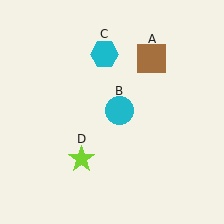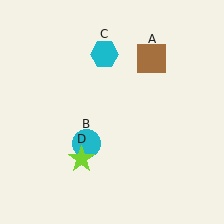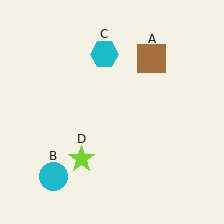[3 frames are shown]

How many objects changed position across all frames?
1 object changed position: cyan circle (object B).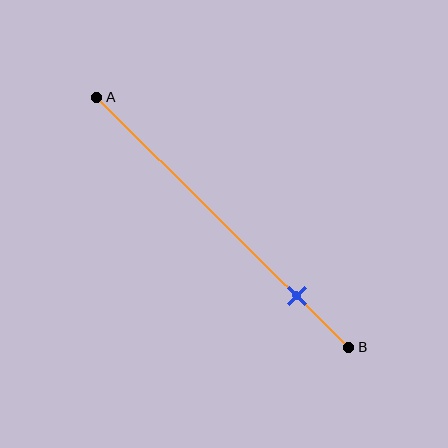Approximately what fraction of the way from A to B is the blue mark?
The blue mark is approximately 80% of the way from A to B.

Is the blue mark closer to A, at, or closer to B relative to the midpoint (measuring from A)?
The blue mark is closer to point B than the midpoint of segment AB.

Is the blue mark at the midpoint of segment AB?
No, the mark is at about 80% from A, not at the 50% midpoint.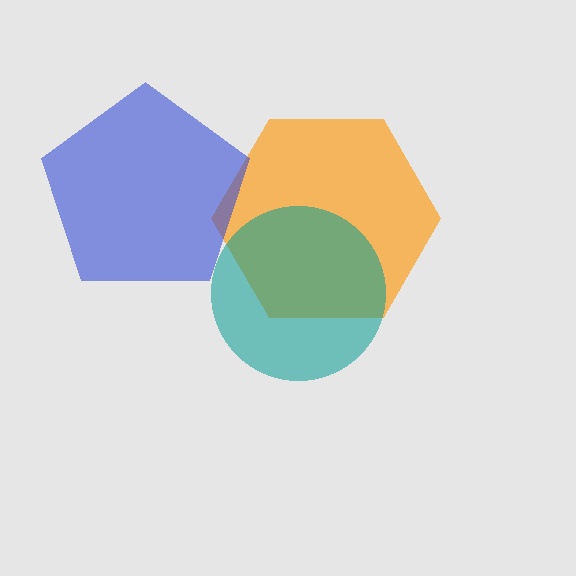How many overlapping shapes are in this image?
There are 3 overlapping shapes in the image.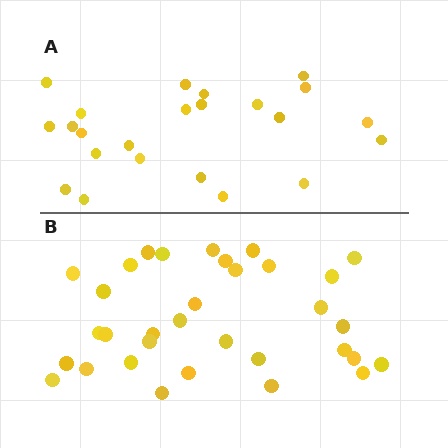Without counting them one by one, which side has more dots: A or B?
Region B (the bottom region) has more dots.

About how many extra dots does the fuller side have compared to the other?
Region B has roughly 10 or so more dots than region A.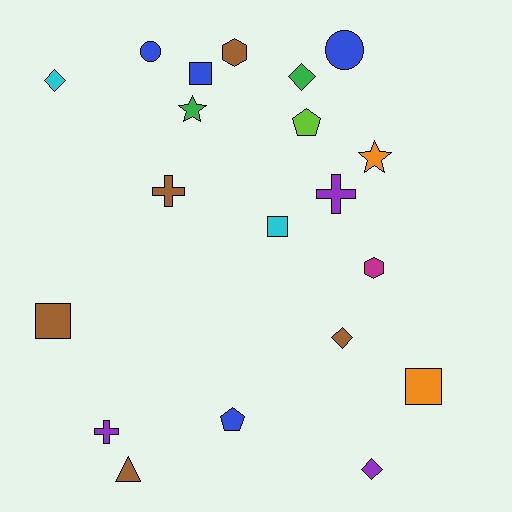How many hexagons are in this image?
There are 2 hexagons.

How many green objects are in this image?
There are 2 green objects.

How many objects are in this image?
There are 20 objects.